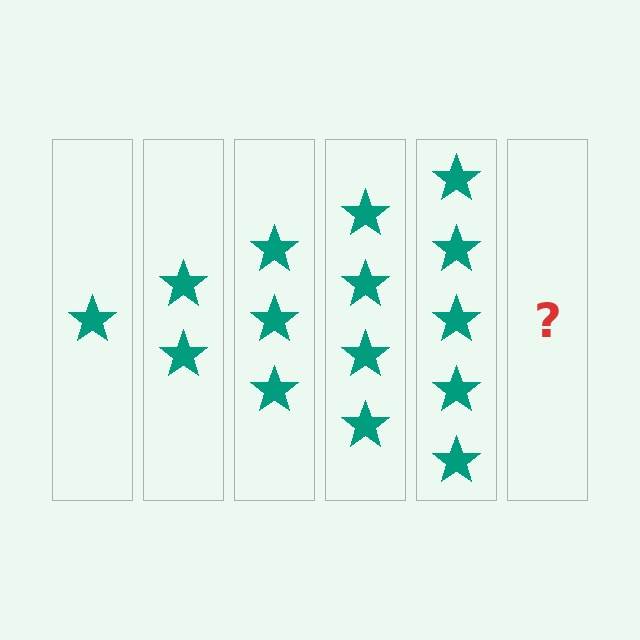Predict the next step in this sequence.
The next step is 6 stars.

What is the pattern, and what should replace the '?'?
The pattern is that each step adds one more star. The '?' should be 6 stars.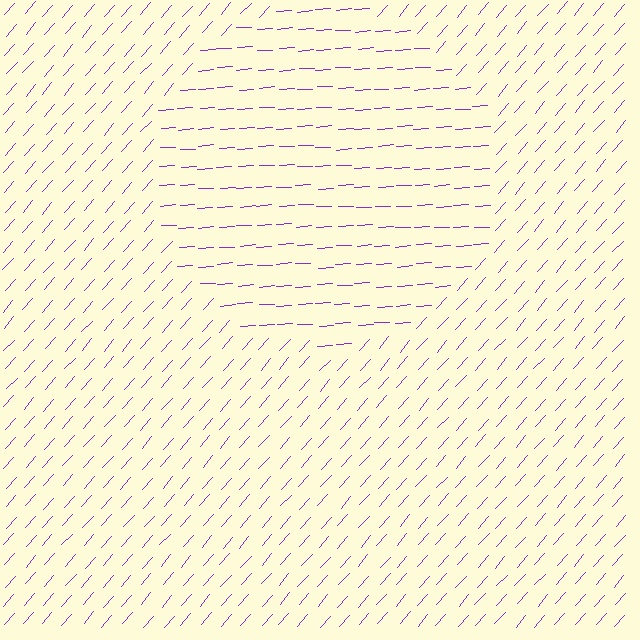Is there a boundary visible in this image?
Yes, there is a texture boundary formed by a change in line orientation.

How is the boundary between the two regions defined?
The boundary is defined purely by a change in line orientation (approximately 45 degrees difference). All lines are the same color and thickness.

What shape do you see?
I see a circle.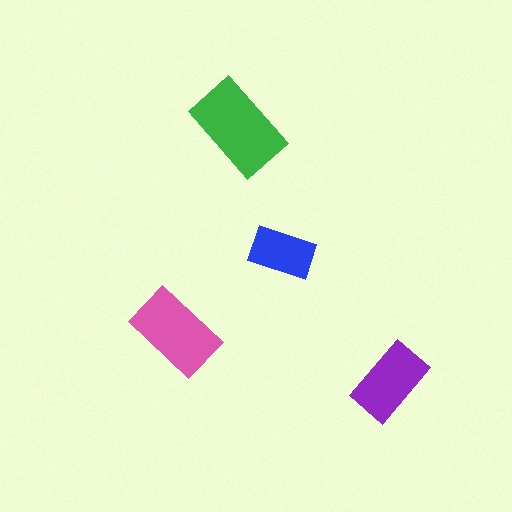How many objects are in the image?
There are 4 objects in the image.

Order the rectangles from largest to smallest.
the green one, the pink one, the purple one, the blue one.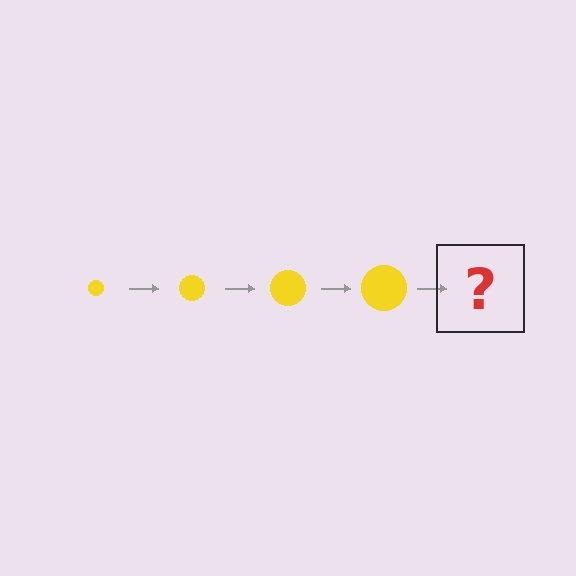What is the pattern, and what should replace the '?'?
The pattern is that the circle gets progressively larger each step. The '?' should be a yellow circle, larger than the previous one.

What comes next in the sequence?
The next element should be a yellow circle, larger than the previous one.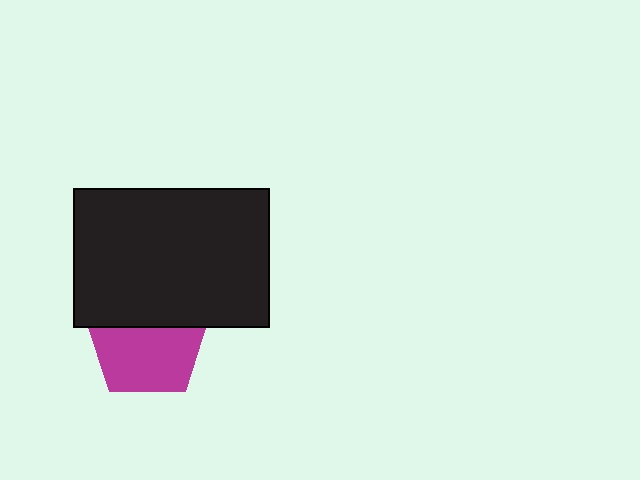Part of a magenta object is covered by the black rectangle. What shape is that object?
It is a pentagon.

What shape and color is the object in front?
The object in front is a black rectangle.